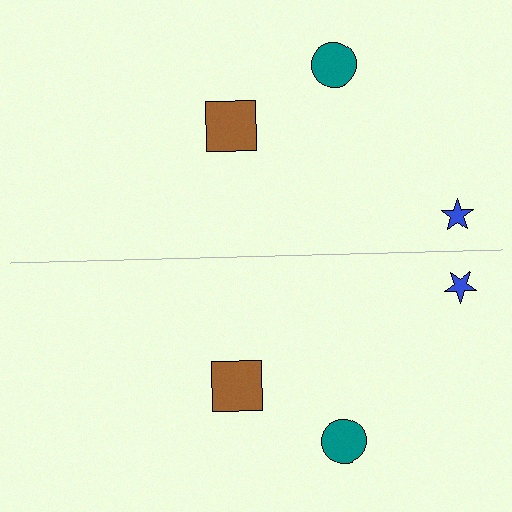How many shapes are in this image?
There are 6 shapes in this image.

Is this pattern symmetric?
Yes, this pattern has bilateral (reflection) symmetry.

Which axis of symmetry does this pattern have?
The pattern has a horizontal axis of symmetry running through the center of the image.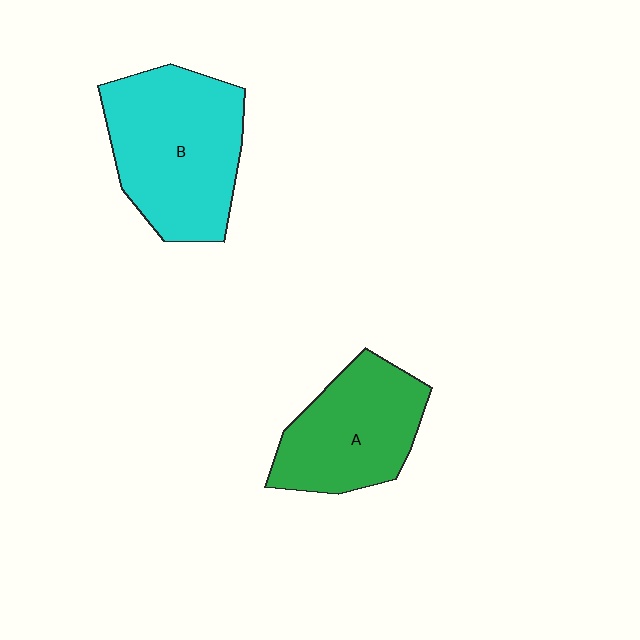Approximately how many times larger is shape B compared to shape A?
Approximately 1.3 times.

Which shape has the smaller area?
Shape A (green).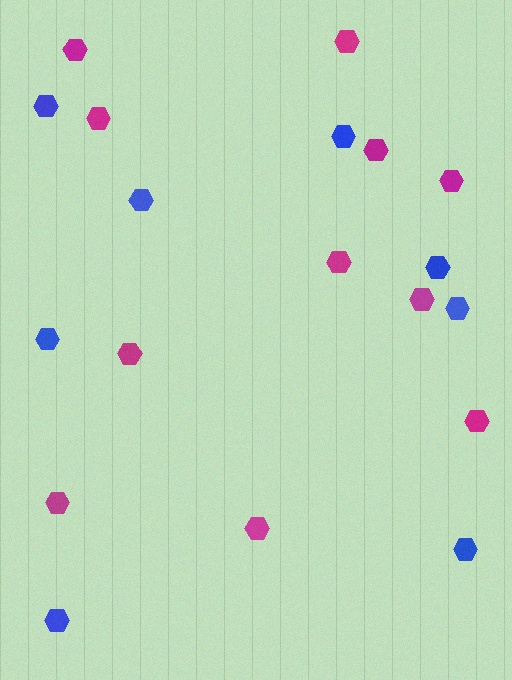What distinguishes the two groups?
There are 2 groups: one group of magenta hexagons (11) and one group of blue hexagons (8).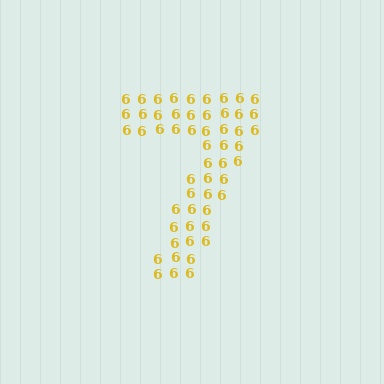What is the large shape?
The large shape is the digit 7.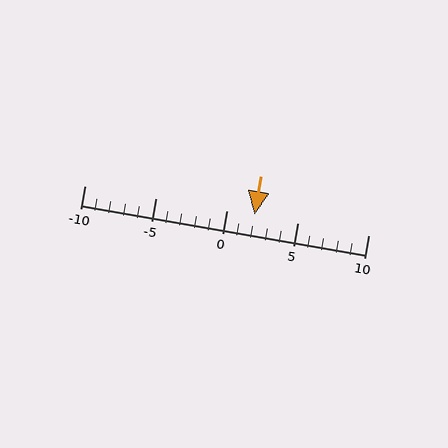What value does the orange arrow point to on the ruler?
The orange arrow points to approximately 2.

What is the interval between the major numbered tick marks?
The major tick marks are spaced 5 units apart.